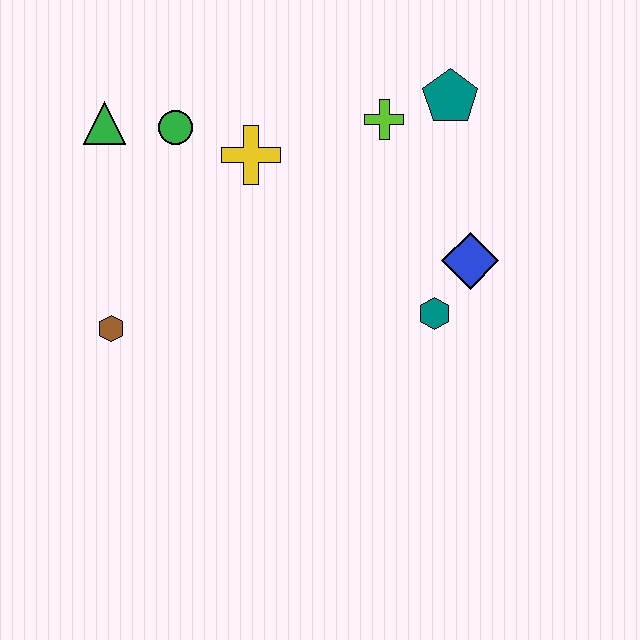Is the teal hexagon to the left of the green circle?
No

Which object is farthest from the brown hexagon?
The teal pentagon is farthest from the brown hexagon.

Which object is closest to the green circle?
The green triangle is closest to the green circle.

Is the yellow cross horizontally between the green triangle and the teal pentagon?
Yes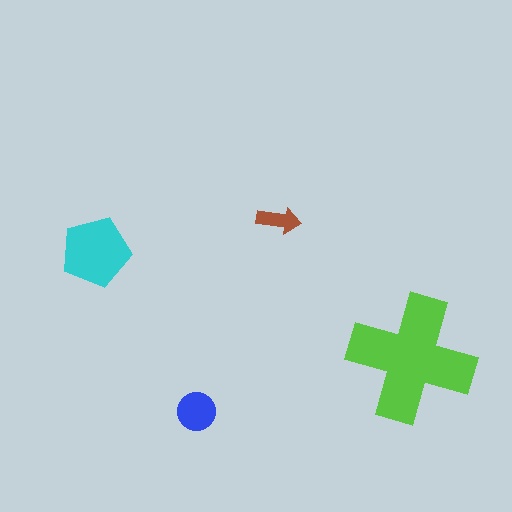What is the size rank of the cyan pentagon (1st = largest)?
2nd.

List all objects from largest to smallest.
The lime cross, the cyan pentagon, the blue circle, the brown arrow.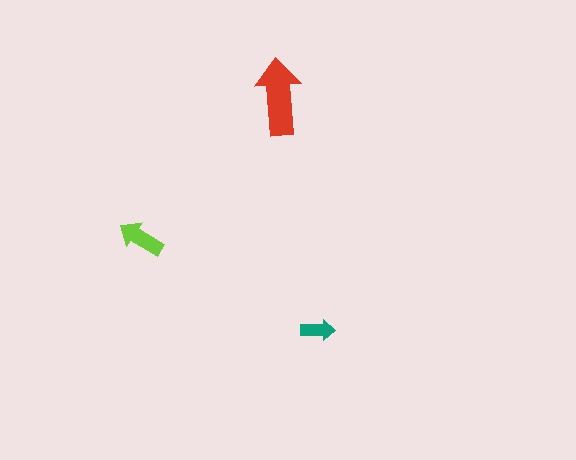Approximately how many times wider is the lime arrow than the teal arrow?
About 1.5 times wider.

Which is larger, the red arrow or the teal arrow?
The red one.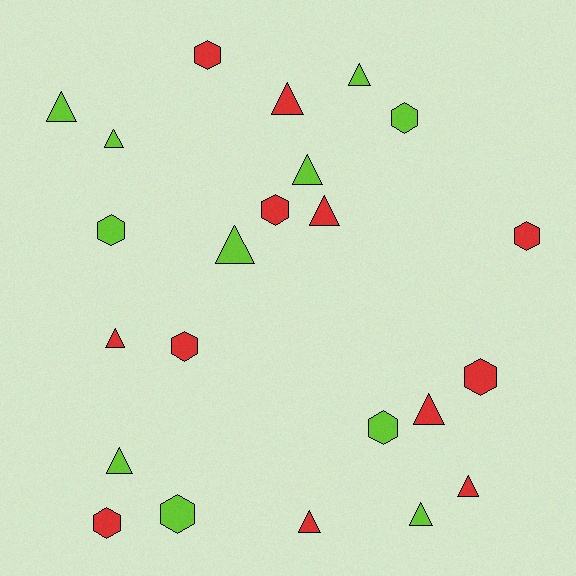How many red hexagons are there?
There are 6 red hexagons.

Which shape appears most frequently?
Triangle, with 13 objects.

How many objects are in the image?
There are 23 objects.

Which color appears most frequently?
Red, with 12 objects.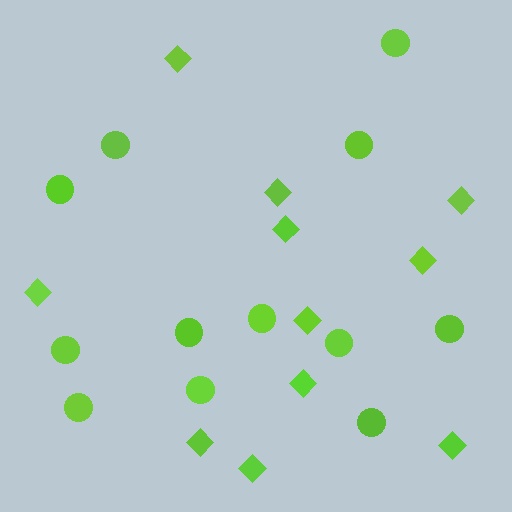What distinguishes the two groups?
There are 2 groups: one group of circles (12) and one group of diamonds (11).